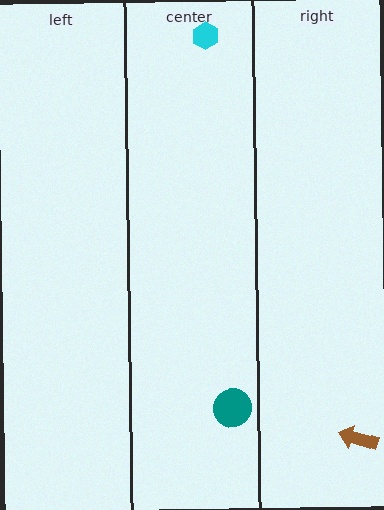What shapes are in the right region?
The brown arrow.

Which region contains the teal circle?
The center region.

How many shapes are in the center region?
2.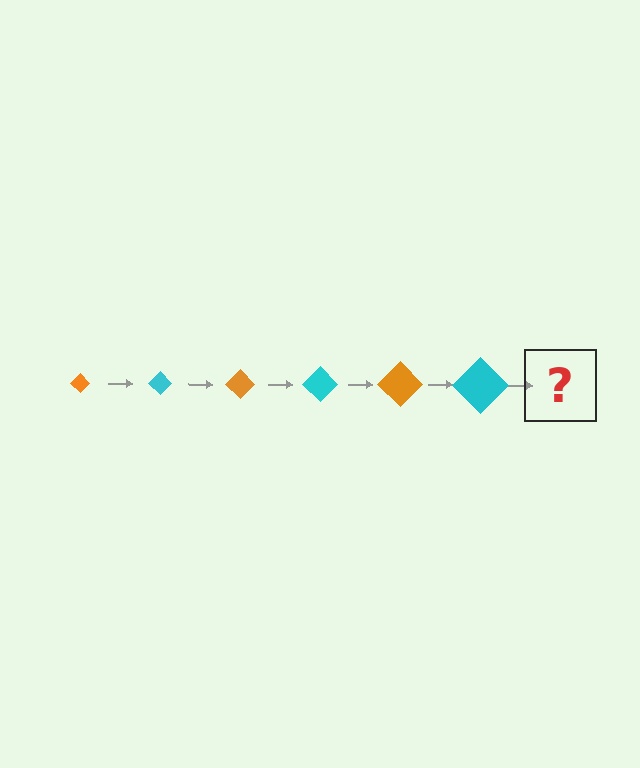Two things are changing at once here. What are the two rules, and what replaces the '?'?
The two rules are that the diamond grows larger each step and the color cycles through orange and cyan. The '?' should be an orange diamond, larger than the previous one.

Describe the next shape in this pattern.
It should be an orange diamond, larger than the previous one.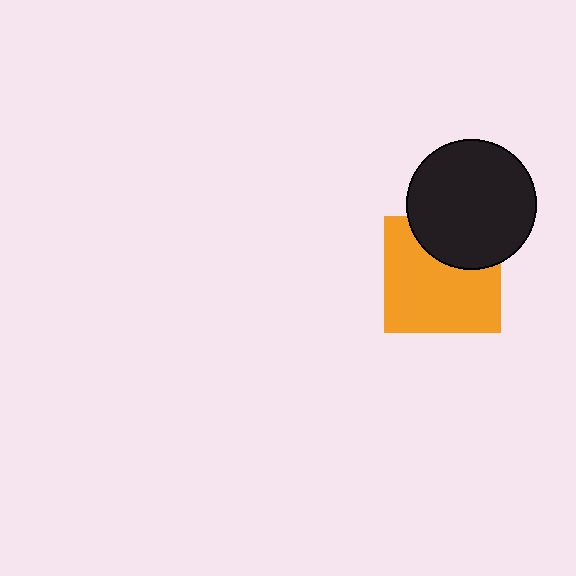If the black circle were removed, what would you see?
You would see the complete orange square.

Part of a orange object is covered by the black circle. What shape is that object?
It is a square.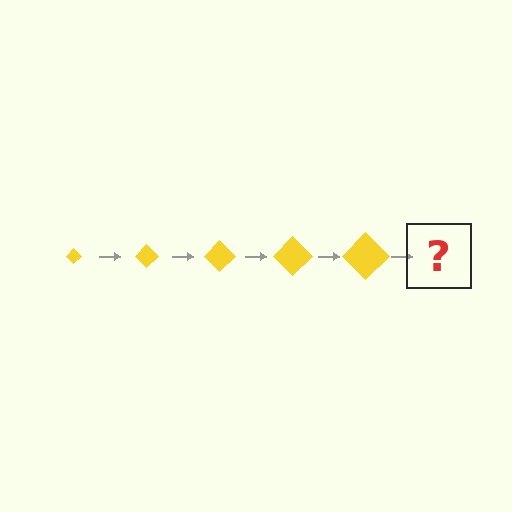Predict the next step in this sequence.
The next step is a yellow diamond, larger than the previous one.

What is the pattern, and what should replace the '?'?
The pattern is that the diamond gets progressively larger each step. The '?' should be a yellow diamond, larger than the previous one.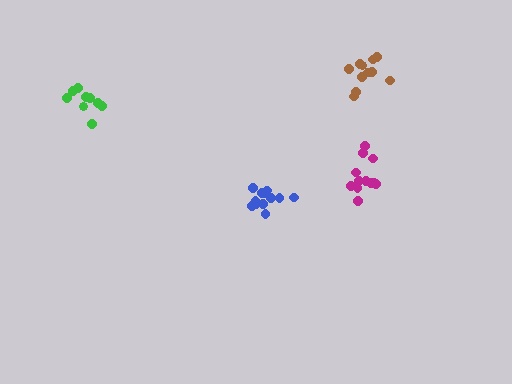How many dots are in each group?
Group 1: 13 dots, Group 2: 9 dots, Group 3: 11 dots, Group 4: 12 dots (45 total).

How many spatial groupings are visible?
There are 4 spatial groupings.